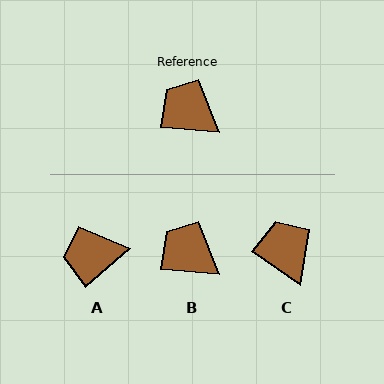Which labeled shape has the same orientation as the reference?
B.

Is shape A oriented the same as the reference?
No, it is off by about 46 degrees.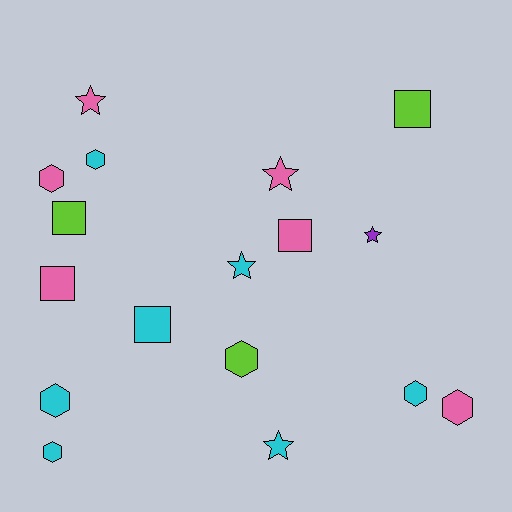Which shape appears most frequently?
Hexagon, with 7 objects.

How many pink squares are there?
There are 2 pink squares.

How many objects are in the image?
There are 17 objects.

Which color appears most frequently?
Cyan, with 7 objects.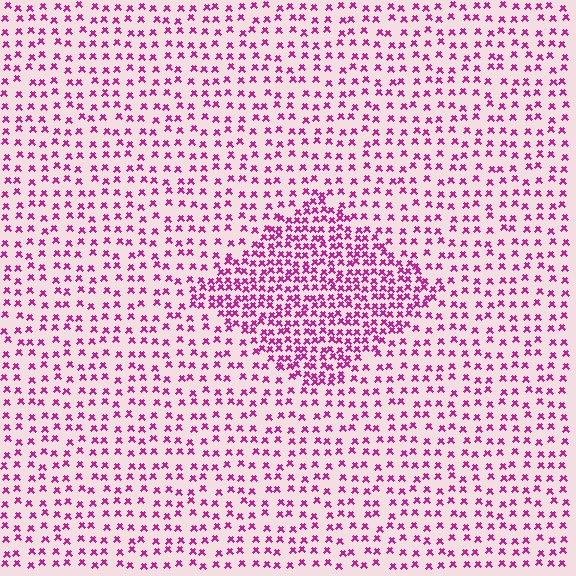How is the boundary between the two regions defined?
The boundary is defined by a change in element density (approximately 2.1x ratio). All elements are the same color, size, and shape.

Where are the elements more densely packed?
The elements are more densely packed inside the diamond boundary.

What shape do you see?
I see a diamond.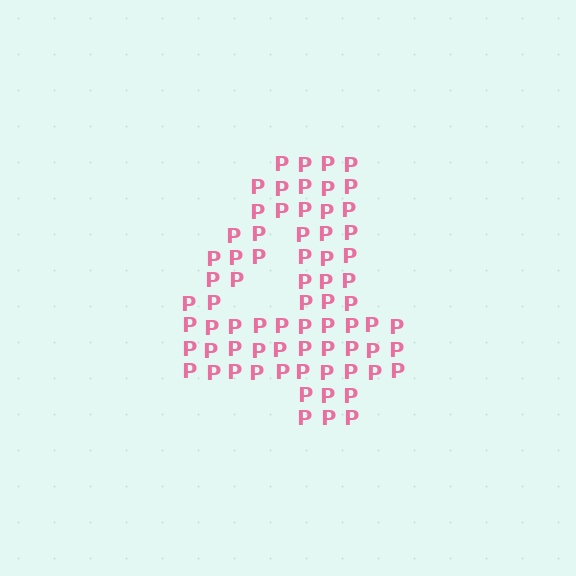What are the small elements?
The small elements are letter P's.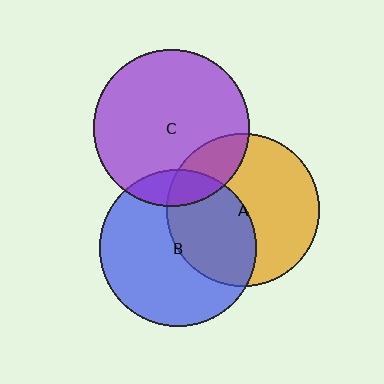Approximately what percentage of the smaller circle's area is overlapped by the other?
Approximately 40%.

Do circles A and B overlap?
Yes.